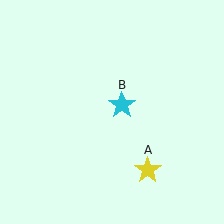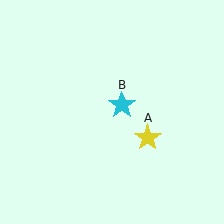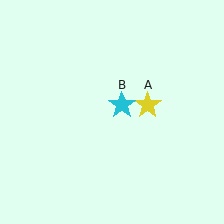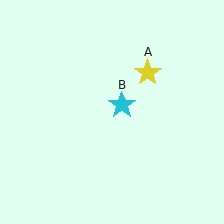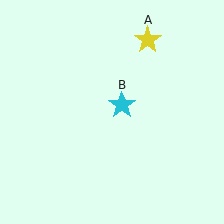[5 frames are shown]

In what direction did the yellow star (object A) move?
The yellow star (object A) moved up.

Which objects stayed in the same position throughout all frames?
Cyan star (object B) remained stationary.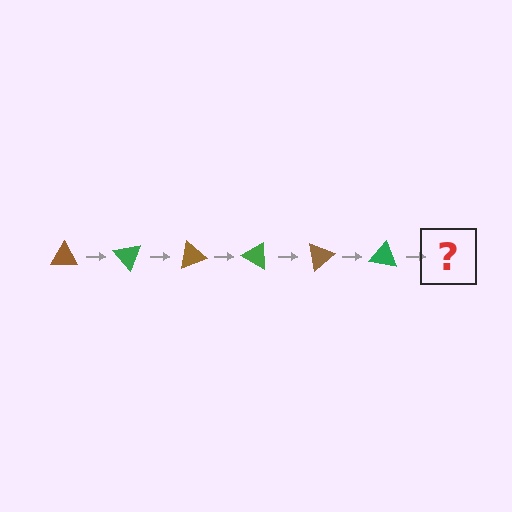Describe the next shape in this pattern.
It should be a brown triangle, rotated 300 degrees from the start.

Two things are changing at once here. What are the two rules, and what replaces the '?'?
The two rules are that it rotates 50 degrees each step and the color cycles through brown and green. The '?' should be a brown triangle, rotated 300 degrees from the start.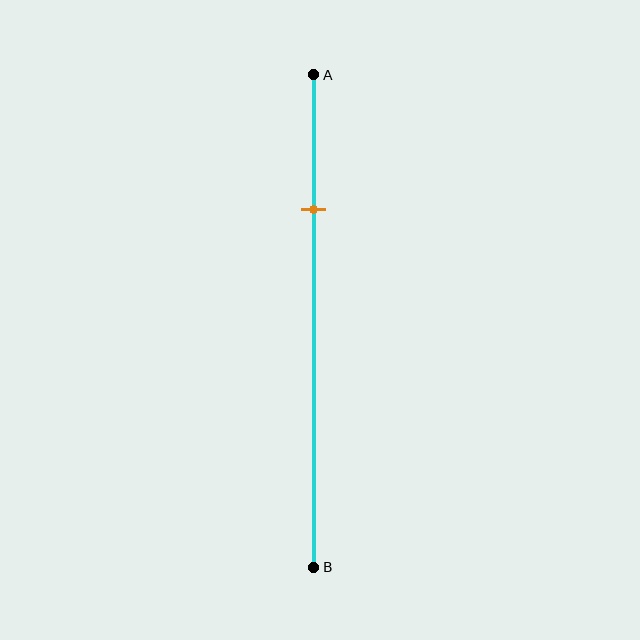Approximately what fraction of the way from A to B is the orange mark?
The orange mark is approximately 25% of the way from A to B.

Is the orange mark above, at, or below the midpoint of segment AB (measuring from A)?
The orange mark is above the midpoint of segment AB.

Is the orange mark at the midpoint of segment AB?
No, the mark is at about 25% from A, not at the 50% midpoint.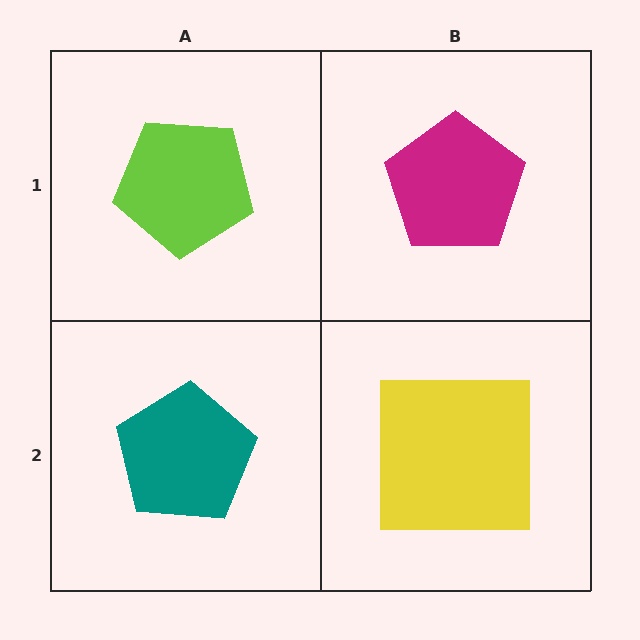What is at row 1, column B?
A magenta pentagon.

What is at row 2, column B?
A yellow square.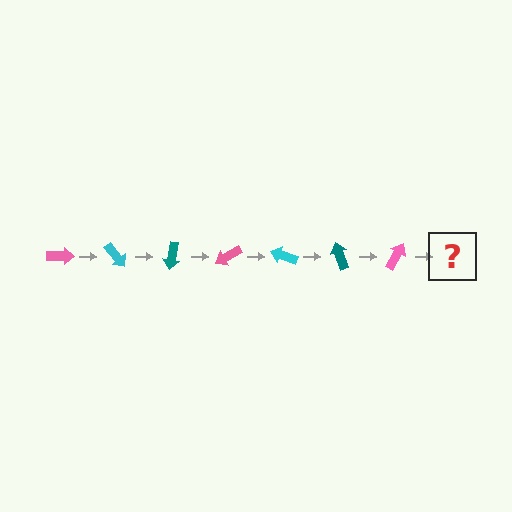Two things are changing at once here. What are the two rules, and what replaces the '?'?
The two rules are that it rotates 50 degrees each step and the color cycles through pink, cyan, and teal. The '?' should be a cyan arrow, rotated 350 degrees from the start.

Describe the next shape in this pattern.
It should be a cyan arrow, rotated 350 degrees from the start.